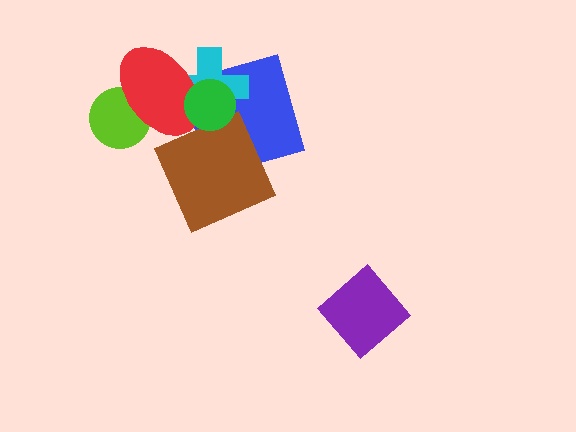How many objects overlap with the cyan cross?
3 objects overlap with the cyan cross.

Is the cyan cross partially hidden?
Yes, it is partially covered by another shape.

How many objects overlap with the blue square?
4 objects overlap with the blue square.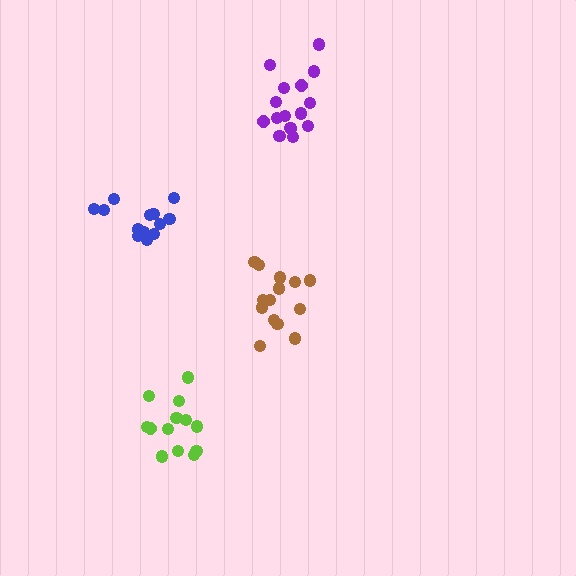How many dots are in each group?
Group 1: 14 dots, Group 2: 13 dots, Group 3: 16 dots, Group 4: 13 dots (56 total).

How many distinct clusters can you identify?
There are 4 distinct clusters.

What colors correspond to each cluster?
The clusters are colored: brown, lime, purple, blue.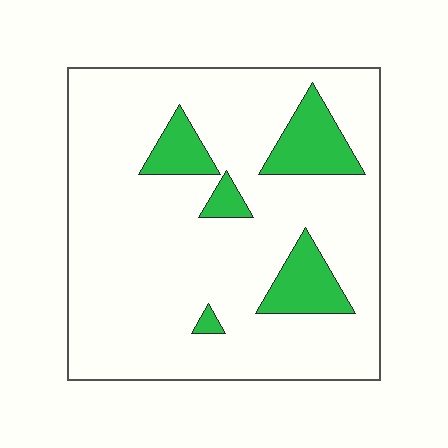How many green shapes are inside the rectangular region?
5.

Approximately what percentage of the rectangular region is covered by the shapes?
Approximately 15%.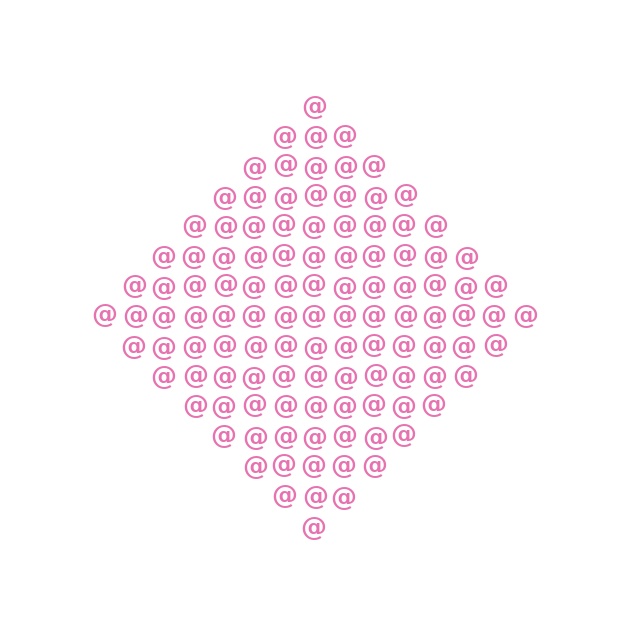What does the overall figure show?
The overall figure shows a diamond.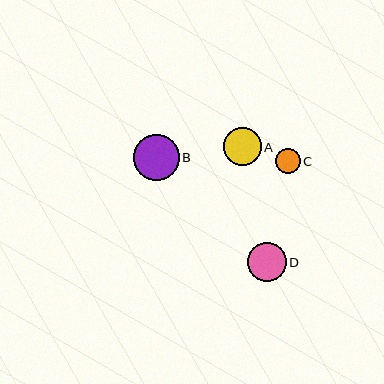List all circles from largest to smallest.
From largest to smallest: B, D, A, C.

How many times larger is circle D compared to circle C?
Circle D is approximately 1.6 times the size of circle C.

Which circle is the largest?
Circle B is the largest with a size of approximately 46 pixels.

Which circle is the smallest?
Circle C is the smallest with a size of approximately 25 pixels.